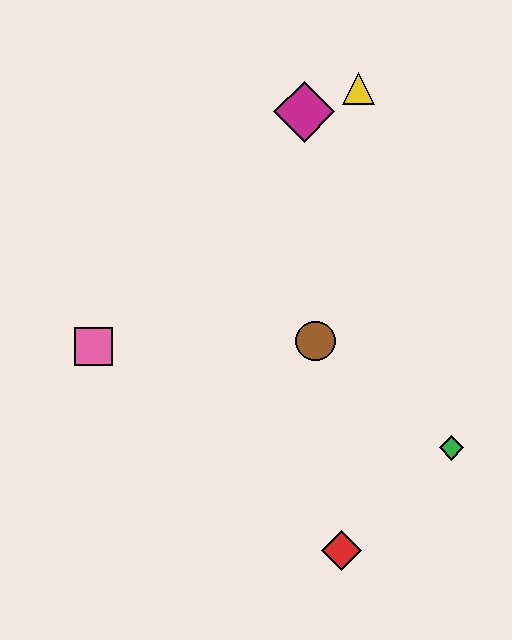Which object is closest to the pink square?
The brown circle is closest to the pink square.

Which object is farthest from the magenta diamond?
The red diamond is farthest from the magenta diamond.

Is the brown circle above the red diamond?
Yes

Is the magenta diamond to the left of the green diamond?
Yes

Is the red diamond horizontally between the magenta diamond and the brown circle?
No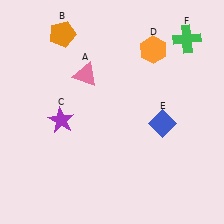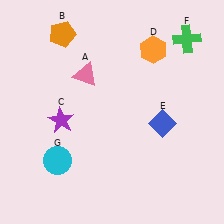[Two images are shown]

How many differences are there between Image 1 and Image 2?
There is 1 difference between the two images.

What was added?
A cyan circle (G) was added in Image 2.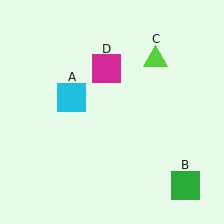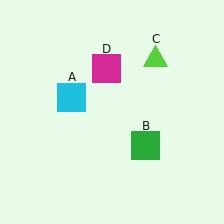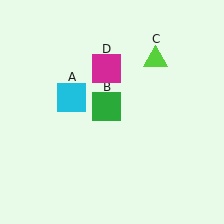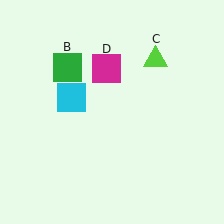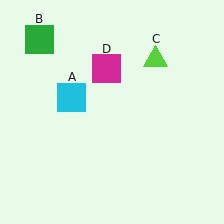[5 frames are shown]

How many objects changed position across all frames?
1 object changed position: green square (object B).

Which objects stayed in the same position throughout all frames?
Cyan square (object A) and lime triangle (object C) and magenta square (object D) remained stationary.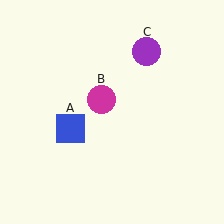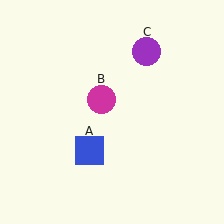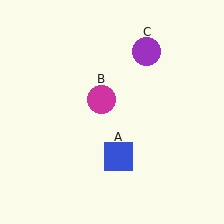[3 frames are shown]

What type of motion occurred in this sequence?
The blue square (object A) rotated counterclockwise around the center of the scene.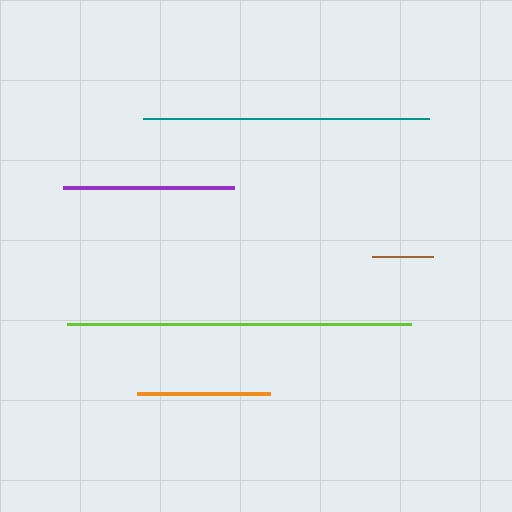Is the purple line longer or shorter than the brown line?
The purple line is longer than the brown line.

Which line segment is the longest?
The lime line is the longest at approximately 343 pixels.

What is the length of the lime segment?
The lime segment is approximately 343 pixels long.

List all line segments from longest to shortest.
From longest to shortest: lime, teal, purple, orange, brown.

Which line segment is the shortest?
The brown line is the shortest at approximately 61 pixels.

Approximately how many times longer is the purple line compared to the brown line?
The purple line is approximately 2.8 times the length of the brown line.